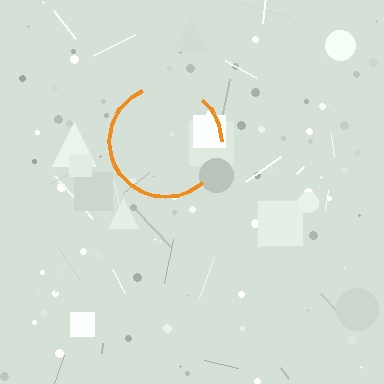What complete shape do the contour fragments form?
The contour fragments form a circle.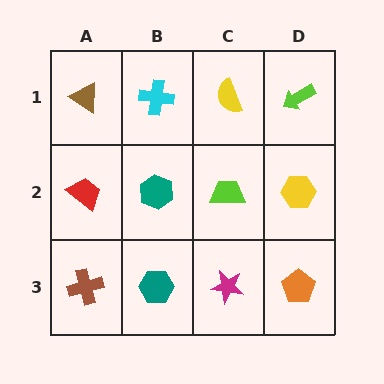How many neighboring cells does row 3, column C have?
3.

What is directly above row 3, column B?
A teal hexagon.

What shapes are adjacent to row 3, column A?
A red trapezoid (row 2, column A), a teal hexagon (row 3, column B).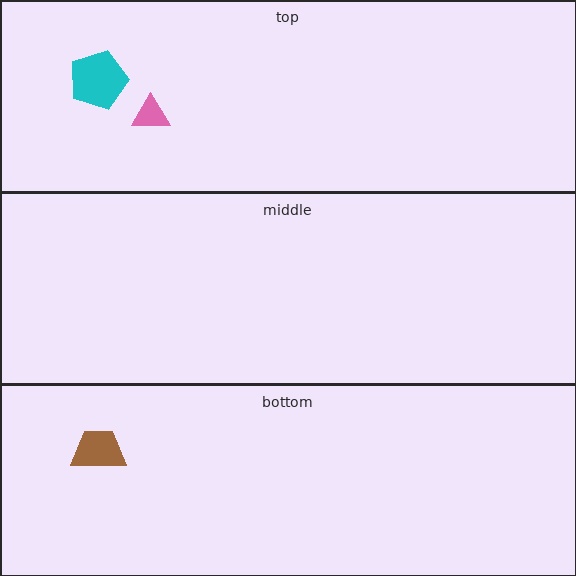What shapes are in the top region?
The cyan pentagon, the pink triangle.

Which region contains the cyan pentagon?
The top region.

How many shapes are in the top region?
2.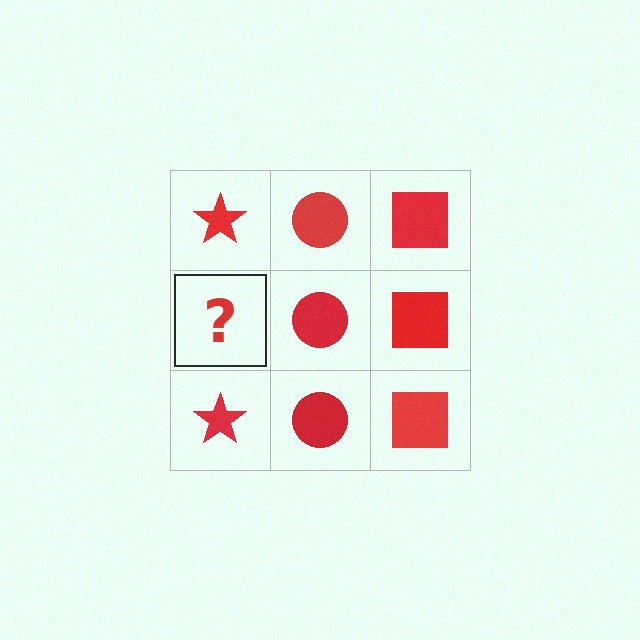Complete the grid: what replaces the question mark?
The question mark should be replaced with a red star.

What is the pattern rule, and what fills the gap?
The rule is that each column has a consistent shape. The gap should be filled with a red star.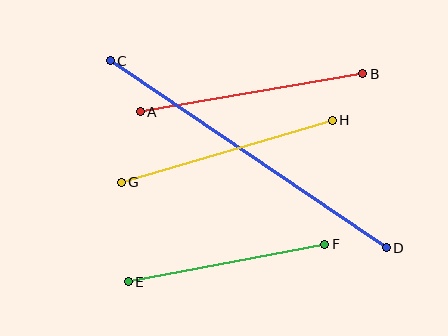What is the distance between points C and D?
The distance is approximately 334 pixels.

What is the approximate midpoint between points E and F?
The midpoint is at approximately (227, 263) pixels.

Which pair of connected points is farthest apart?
Points C and D are farthest apart.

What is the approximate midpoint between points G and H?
The midpoint is at approximately (227, 151) pixels.